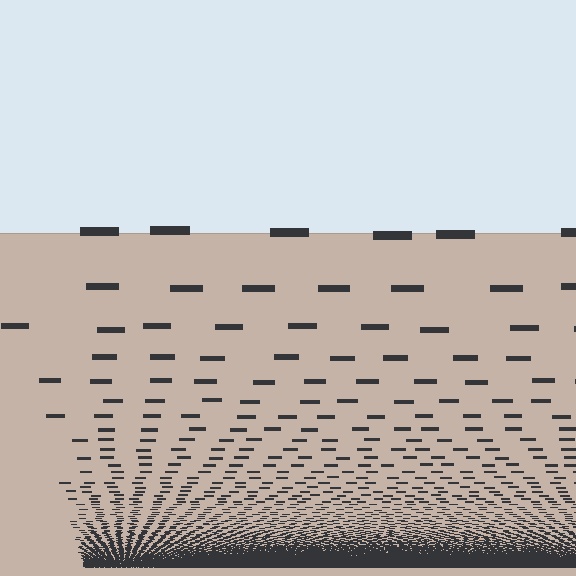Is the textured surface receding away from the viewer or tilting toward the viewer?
The surface appears to tilt toward the viewer. Texture elements get larger and sparser toward the top.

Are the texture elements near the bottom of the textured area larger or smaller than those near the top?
Smaller. The gradient is inverted — elements near the bottom are smaller and denser.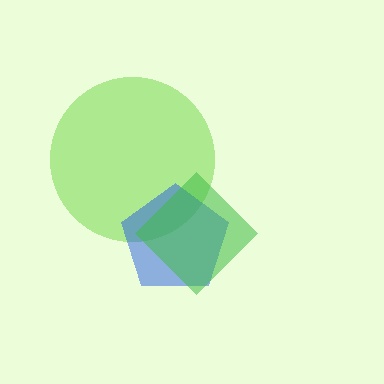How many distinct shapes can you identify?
There are 3 distinct shapes: a lime circle, a blue pentagon, a green diamond.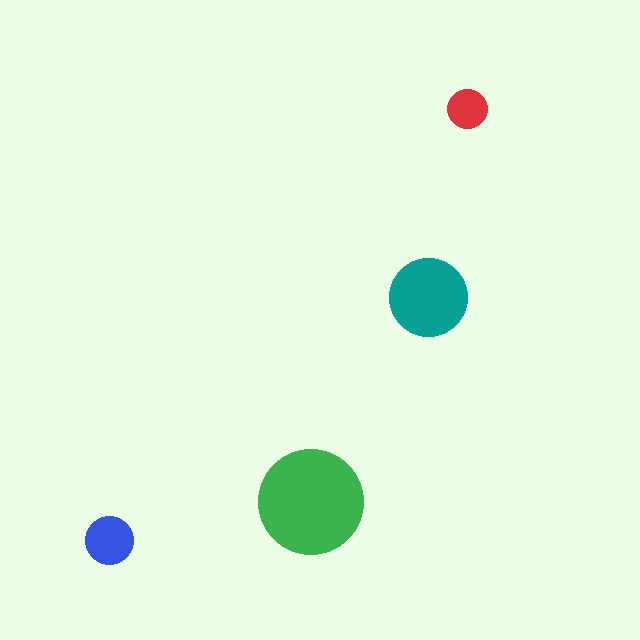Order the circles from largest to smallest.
the green one, the teal one, the blue one, the red one.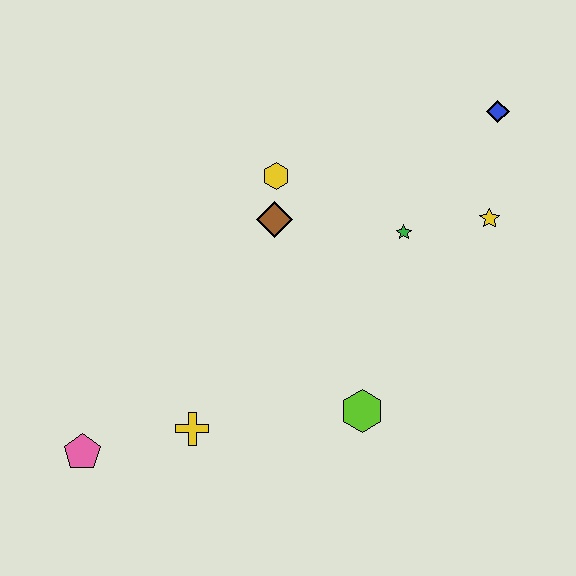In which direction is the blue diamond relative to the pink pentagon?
The blue diamond is to the right of the pink pentagon.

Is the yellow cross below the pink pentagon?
No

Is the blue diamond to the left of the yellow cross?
No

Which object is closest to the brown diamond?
The yellow hexagon is closest to the brown diamond.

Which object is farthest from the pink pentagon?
The blue diamond is farthest from the pink pentagon.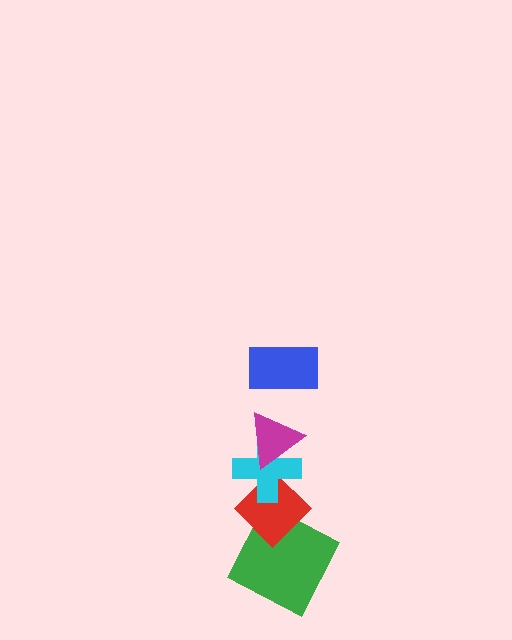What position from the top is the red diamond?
The red diamond is 4th from the top.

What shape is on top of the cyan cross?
The magenta triangle is on top of the cyan cross.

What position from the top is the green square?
The green square is 5th from the top.